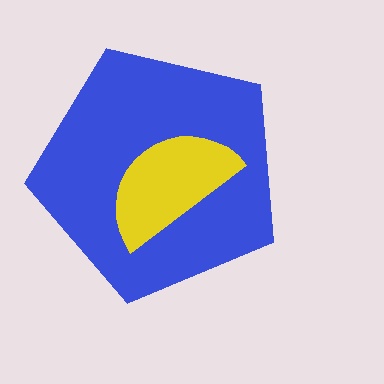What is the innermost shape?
The yellow semicircle.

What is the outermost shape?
The blue pentagon.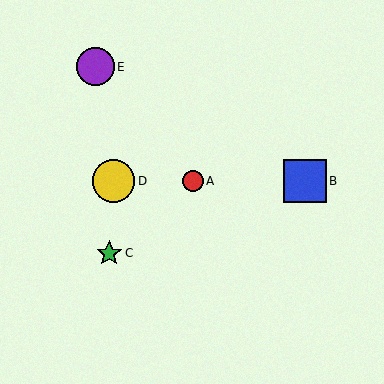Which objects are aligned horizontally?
Objects A, B, D are aligned horizontally.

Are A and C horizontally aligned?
No, A is at y≈181 and C is at y≈253.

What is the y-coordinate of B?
Object B is at y≈181.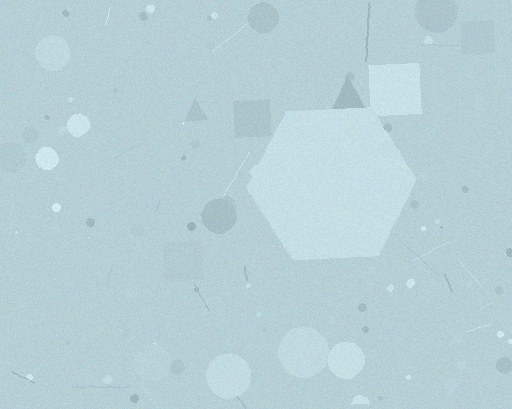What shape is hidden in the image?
A hexagon is hidden in the image.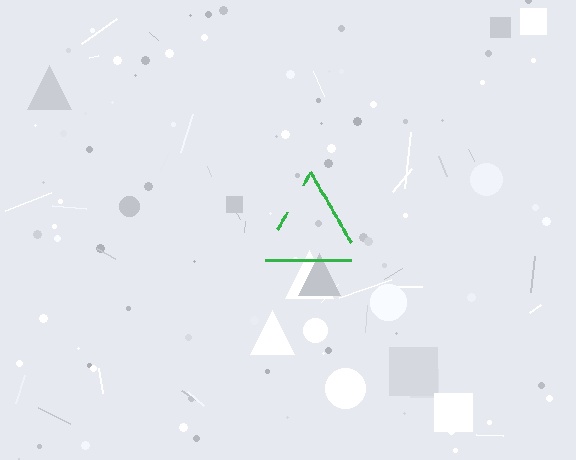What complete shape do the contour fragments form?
The contour fragments form a triangle.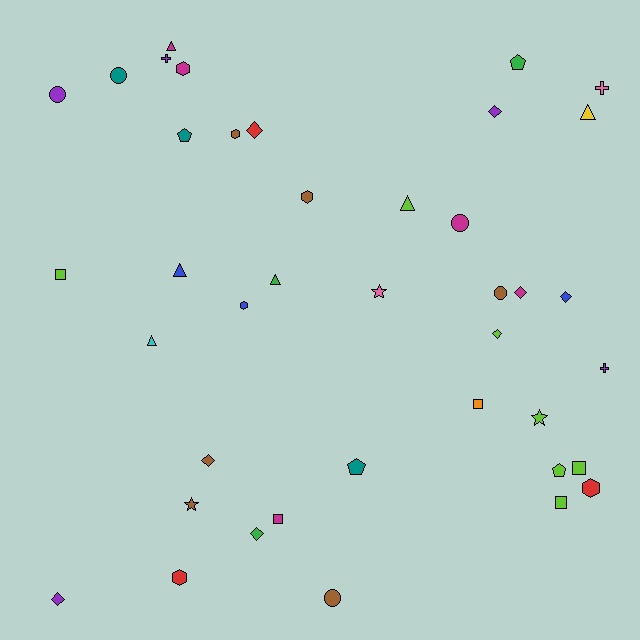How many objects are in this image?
There are 40 objects.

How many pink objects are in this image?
There are 2 pink objects.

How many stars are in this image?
There are 3 stars.